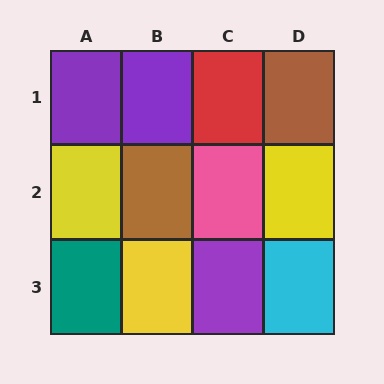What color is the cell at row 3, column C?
Purple.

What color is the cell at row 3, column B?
Yellow.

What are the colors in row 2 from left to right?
Yellow, brown, pink, yellow.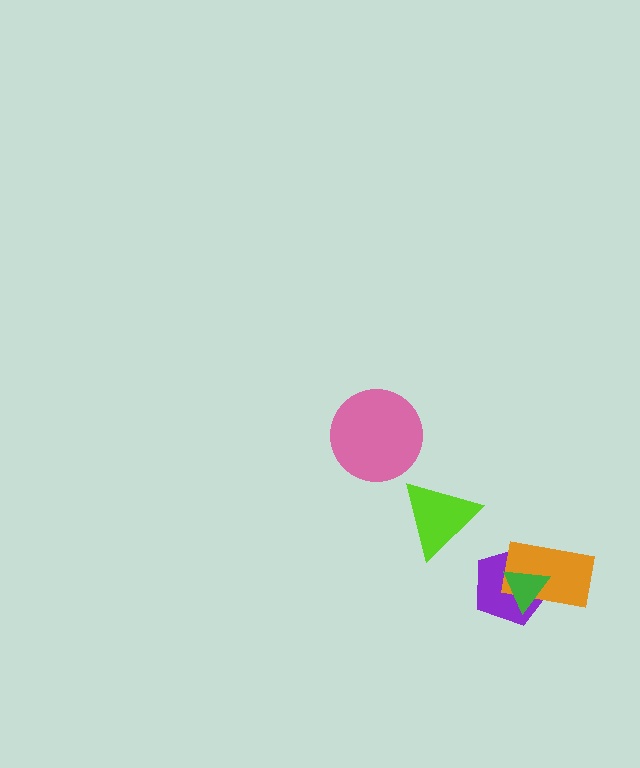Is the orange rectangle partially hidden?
Yes, it is partially covered by another shape.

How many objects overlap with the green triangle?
2 objects overlap with the green triangle.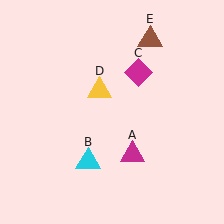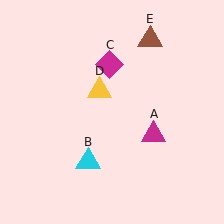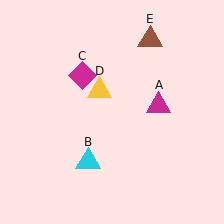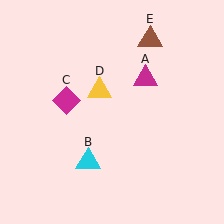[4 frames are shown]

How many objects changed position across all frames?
2 objects changed position: magenta triangle (object A), magenta diamond (object C).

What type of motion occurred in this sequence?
The magenta triangle (object A), magenta diamond (object C) rotated counterclockwise around the center of the scene.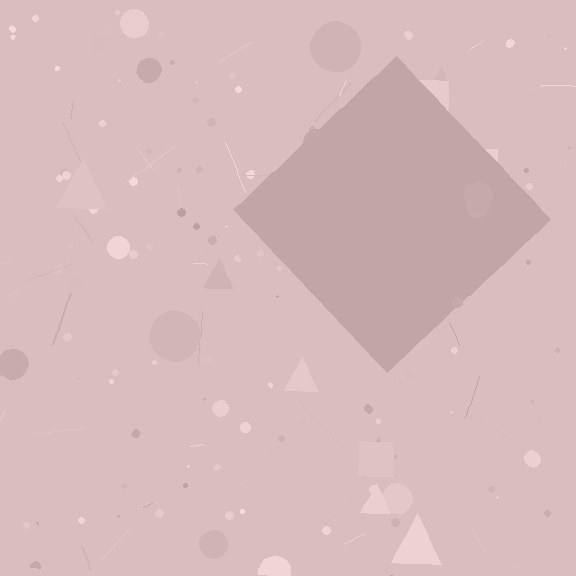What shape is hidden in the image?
A diamond is hidden in the image.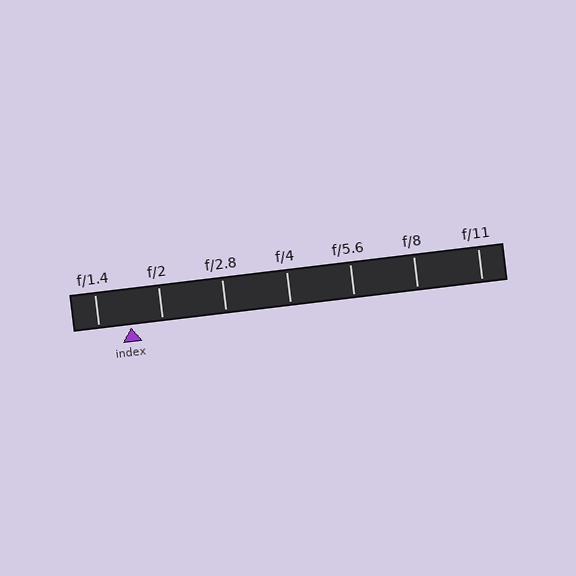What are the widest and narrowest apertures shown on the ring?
The widest aperture shown is f/1.4 and the narrowest is f/11.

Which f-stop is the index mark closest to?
The index mark is closest to f/2.